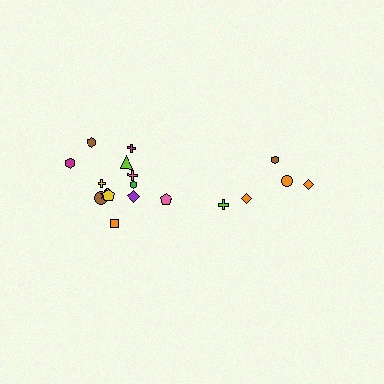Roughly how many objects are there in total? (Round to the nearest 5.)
Roughly 20 objects in total.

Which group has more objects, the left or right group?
The left group.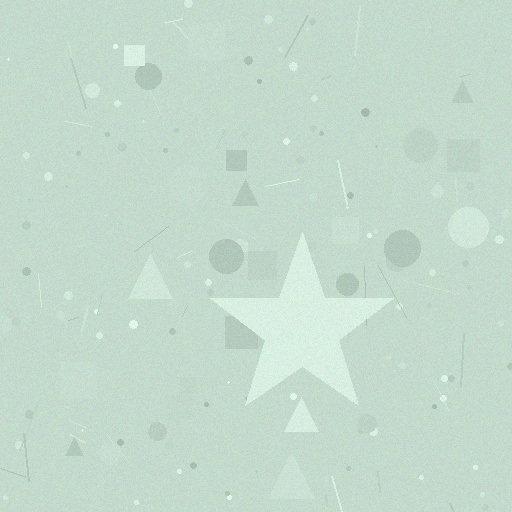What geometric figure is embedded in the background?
A star is embedded in the background.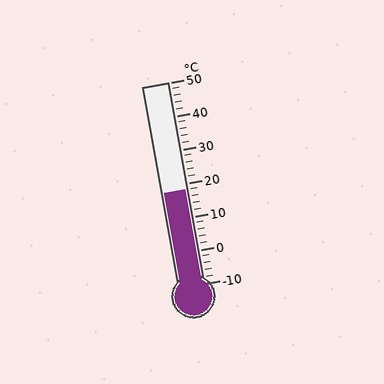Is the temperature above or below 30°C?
The temperature is below 30°C.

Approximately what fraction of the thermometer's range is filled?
The thermometer is filled to approximately 45% of its range.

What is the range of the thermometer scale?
The thermometer scale ranges from -10°C to 50°C.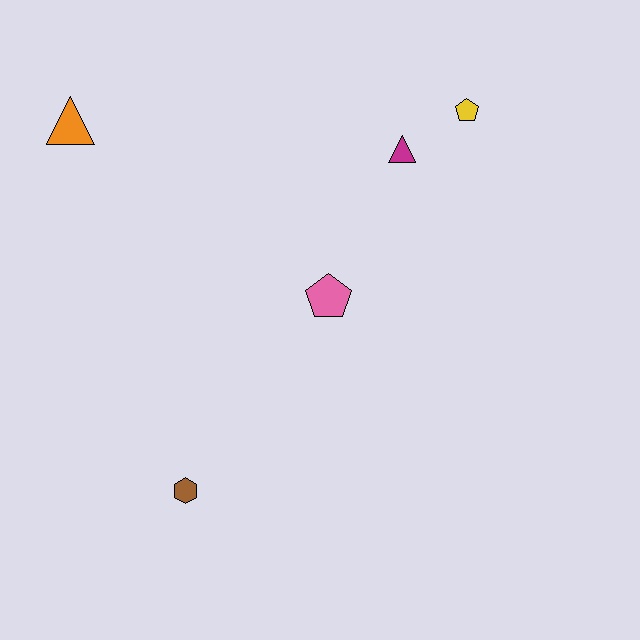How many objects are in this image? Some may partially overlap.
There are 5 objects.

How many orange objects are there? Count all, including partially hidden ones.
There is 1 orange object.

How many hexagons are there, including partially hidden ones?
There is 1 hexagon.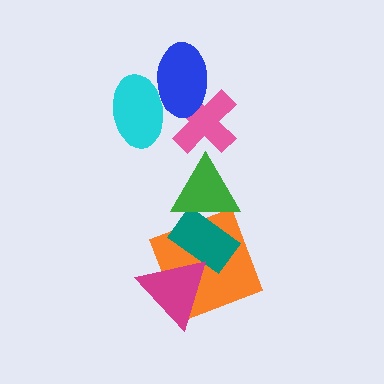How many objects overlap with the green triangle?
2 objects overlap with the green triangle.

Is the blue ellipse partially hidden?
No, no other shape covers it.